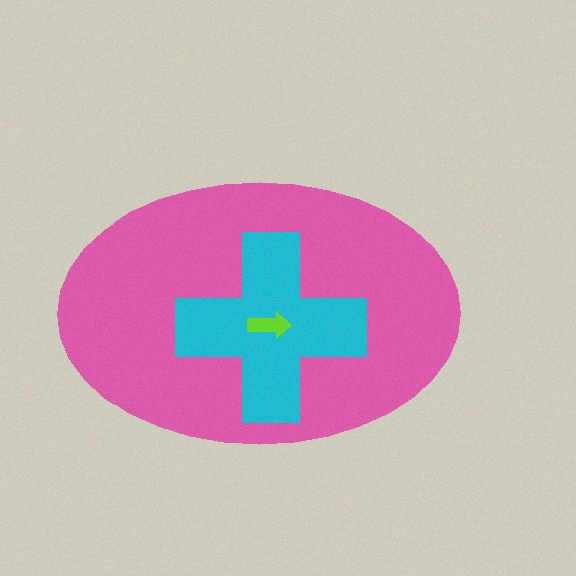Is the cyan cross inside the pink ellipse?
Yes.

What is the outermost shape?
The pink ellipse.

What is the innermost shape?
The lime arrow.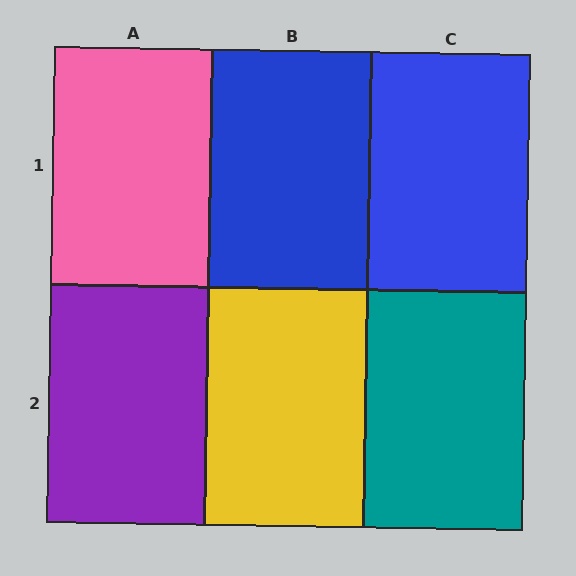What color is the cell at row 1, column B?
Blue.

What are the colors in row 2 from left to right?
Purple, yellow, teal.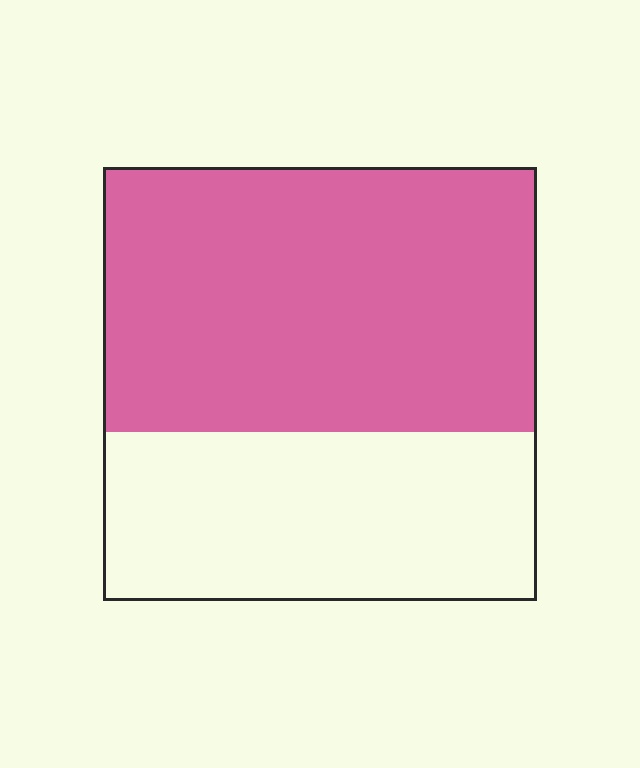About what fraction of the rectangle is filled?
About three fifths (3/5).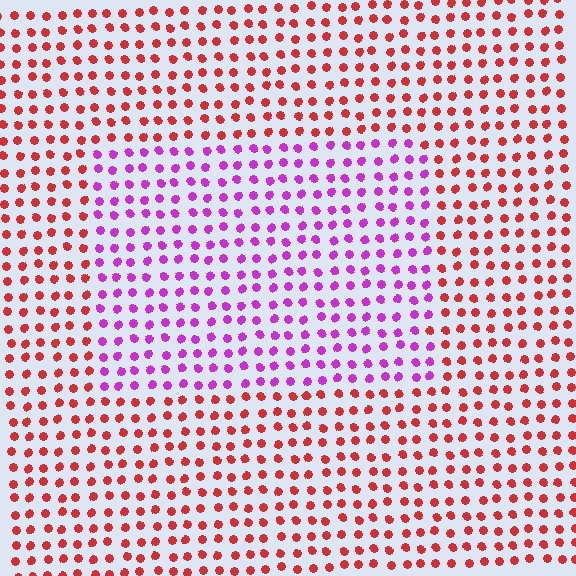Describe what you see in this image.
The image is filled with small red elements in a uniform arrangement. A rectangle-shaped region is visible where the elements are tinted to a slightly different hue, forming a subtle color boundary.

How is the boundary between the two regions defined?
The boundary is defined purely by a slight shift in hue (about 60 degrees). Spacing, size, and orientation are identical on both sides.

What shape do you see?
I see a rectangle.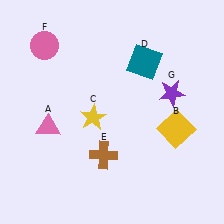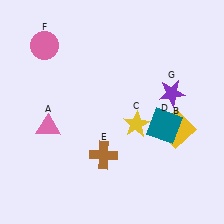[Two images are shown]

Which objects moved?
The objects that moved are: the yellow star (C), the teal square (D).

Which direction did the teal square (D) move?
The teal square (D) moved down.